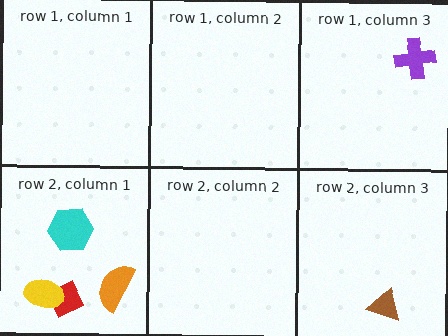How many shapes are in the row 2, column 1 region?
4.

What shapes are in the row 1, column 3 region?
The purple cross.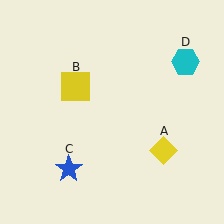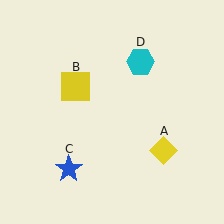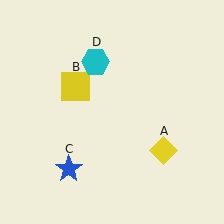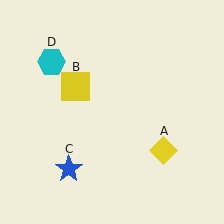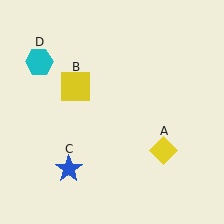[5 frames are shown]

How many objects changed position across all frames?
1 object changed position: cyan hexagon (object D).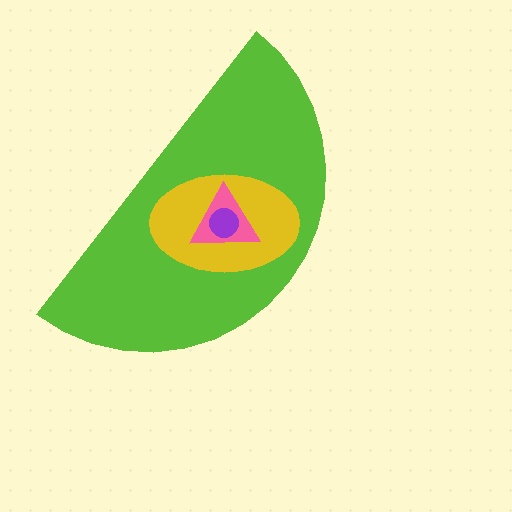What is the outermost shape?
The lime semicircle.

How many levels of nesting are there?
4.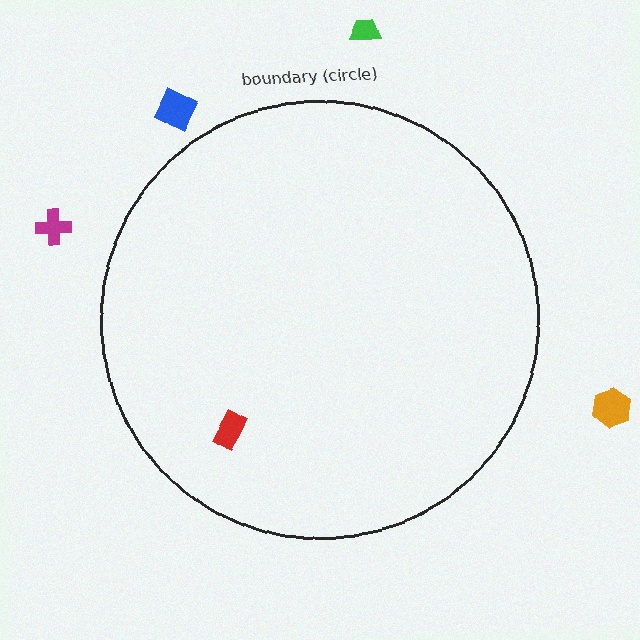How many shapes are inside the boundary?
1 inside, 4 outside.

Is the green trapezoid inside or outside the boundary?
Outside.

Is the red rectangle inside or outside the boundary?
Inside.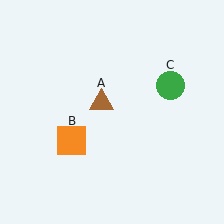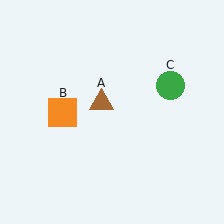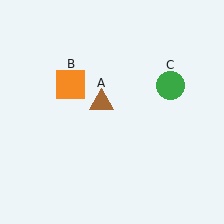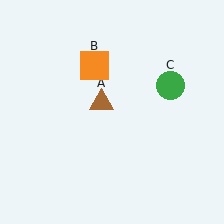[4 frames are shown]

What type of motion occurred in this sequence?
The orange square (object B) rotated clockwise around the center of the scene.